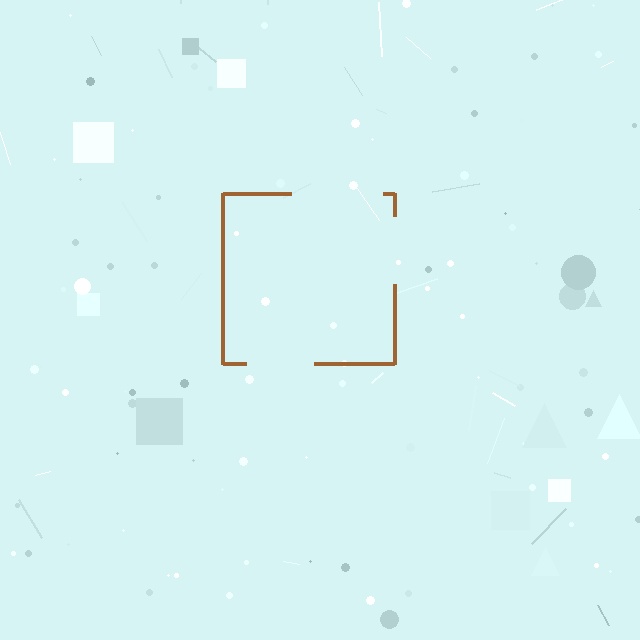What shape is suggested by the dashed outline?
The dashed outline suggests a square.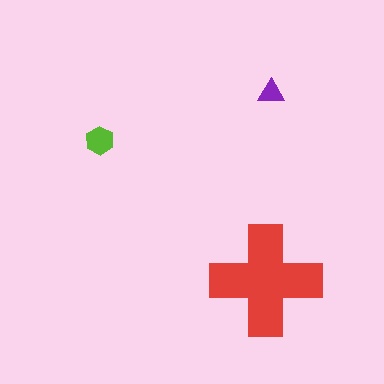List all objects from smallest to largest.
The purple triangle, the lime hexagon, the red cross.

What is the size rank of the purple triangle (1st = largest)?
3rd.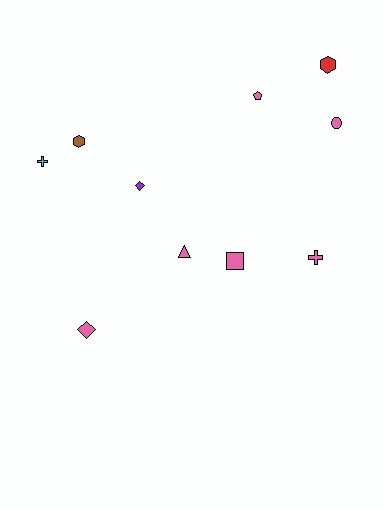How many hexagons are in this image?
There are 2 hexagons.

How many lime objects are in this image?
There are no lime objects.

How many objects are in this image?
There are 10 objects.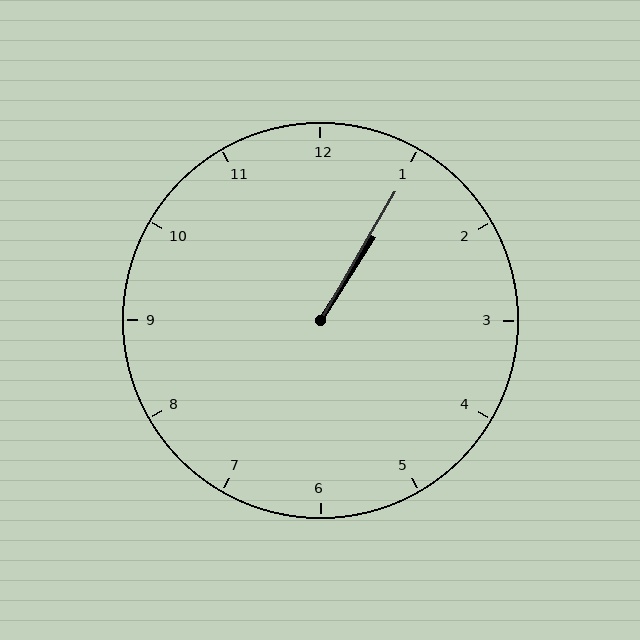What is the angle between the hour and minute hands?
Approximately 2 degrees.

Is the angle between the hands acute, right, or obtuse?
It is acute.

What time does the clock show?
1:05.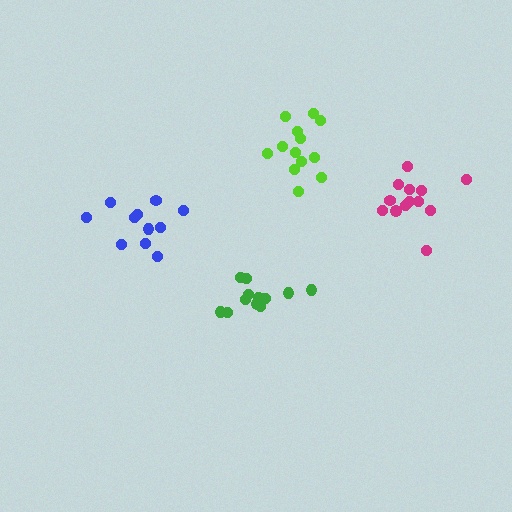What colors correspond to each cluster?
The clusters are colored: blue, green, lime, magenta.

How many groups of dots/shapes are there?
There are 4 groups.